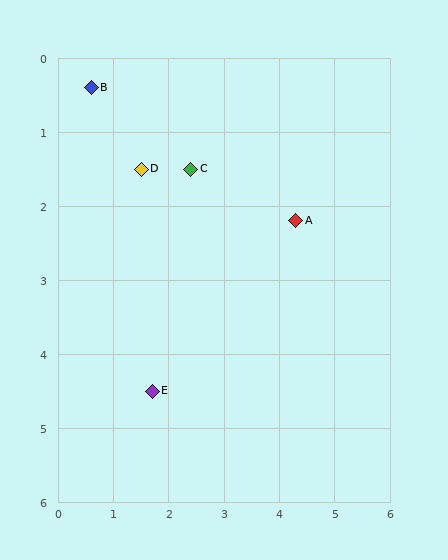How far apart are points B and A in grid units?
Points B and A are about 4.1 grid units apart.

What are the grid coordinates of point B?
Point B is at approximately (0.6, 0.4).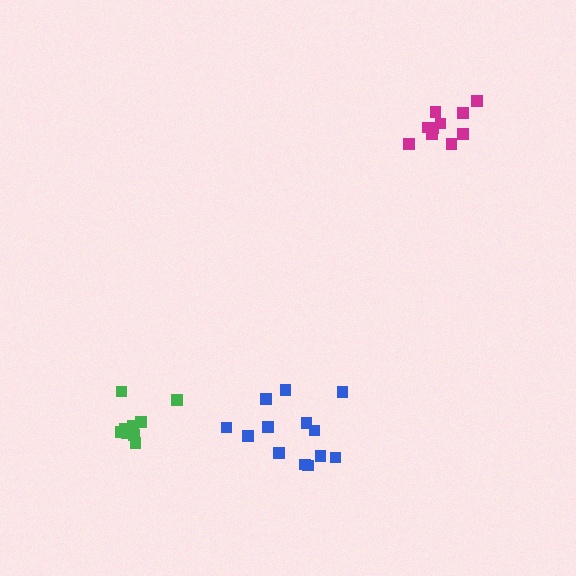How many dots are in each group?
Group 1: 13 dots, Group 2: 9 dots, Group 3: 11 dots (33 total).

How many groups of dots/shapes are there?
There are 3 groups.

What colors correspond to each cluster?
The clusters are colored: blue, green, magenta.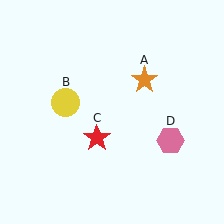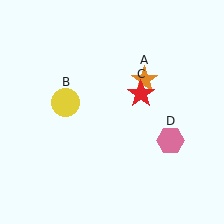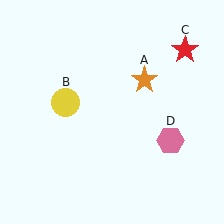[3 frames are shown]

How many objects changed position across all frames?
1 object changed position: red star (object C).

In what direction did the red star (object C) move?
The red star (object C) moved up and to the right.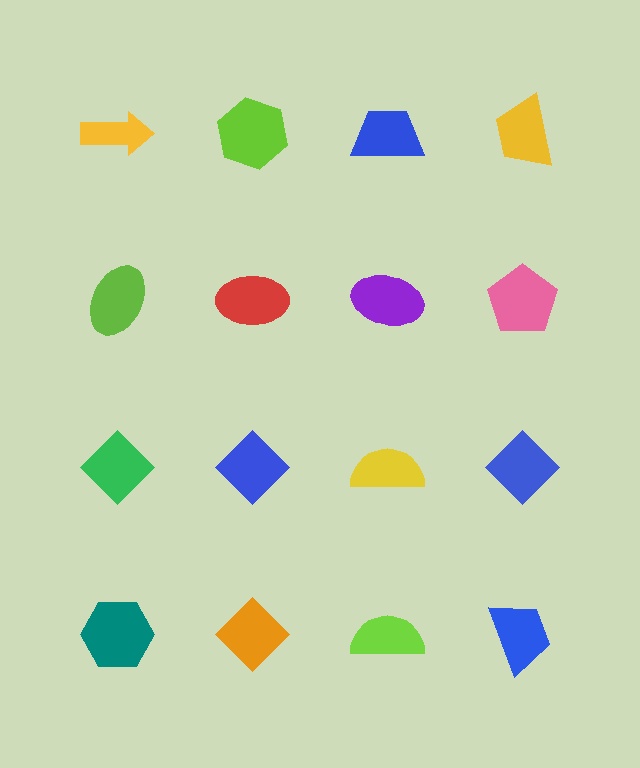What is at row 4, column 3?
A lime semicircle.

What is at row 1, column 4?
A yellow trapezoid.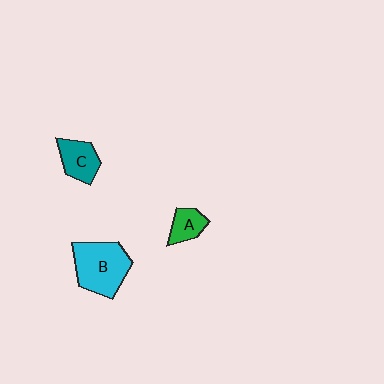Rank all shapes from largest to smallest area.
From largest to smallest: B (cyan), C (teal), A (green).